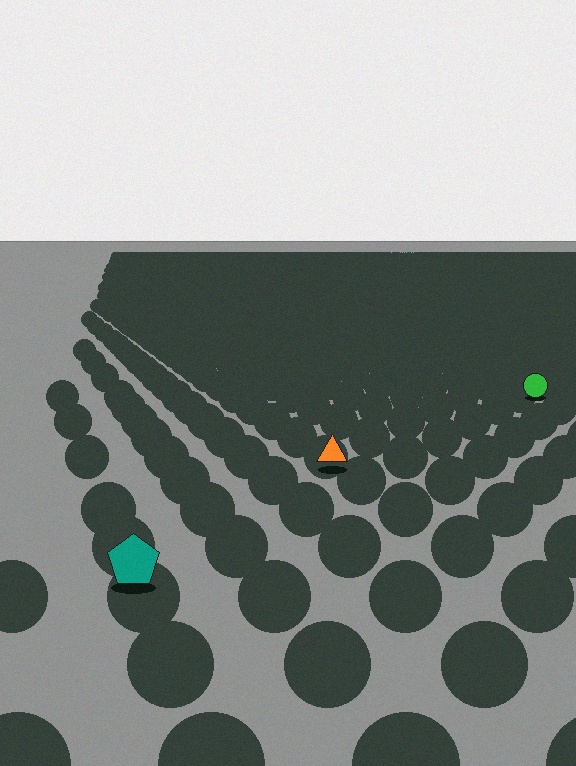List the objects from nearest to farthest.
From nearest to farthest: the teal pentagon, the orange triangle, the green circle.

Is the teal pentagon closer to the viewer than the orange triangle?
Yes. The teal pentagon is closer — you can tell from the texture gradient: the ground texture is coarser near it.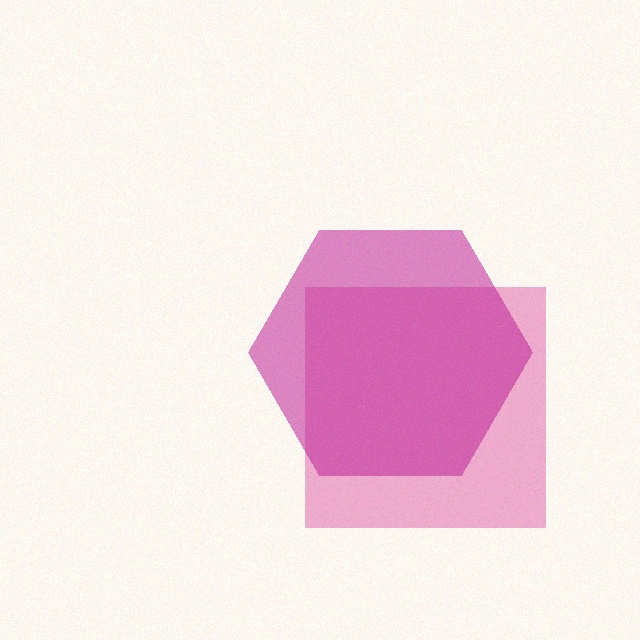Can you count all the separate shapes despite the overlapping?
Yes, there are 2 separate shapes.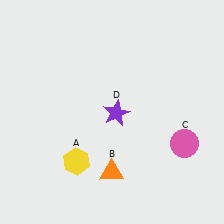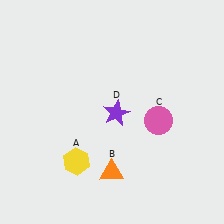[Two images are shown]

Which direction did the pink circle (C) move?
The pink circle (C) moved left.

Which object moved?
The pink circle (C) moved left.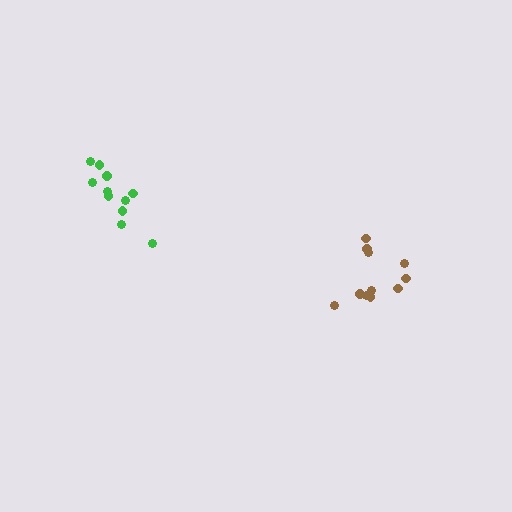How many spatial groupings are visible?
There are 2 spatial groupings.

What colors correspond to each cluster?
The clusters are colored: green, brown.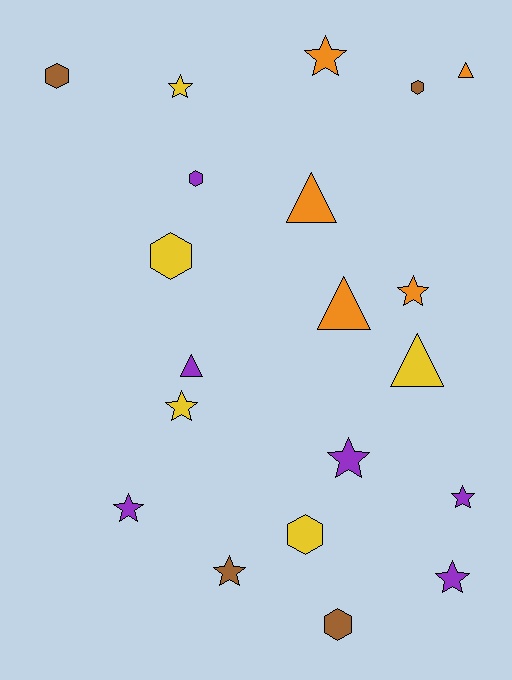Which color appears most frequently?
Purple, with 6 objects.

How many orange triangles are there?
There are 3 orange triangles.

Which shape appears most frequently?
Star, with 9 objects.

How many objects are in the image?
There are 20 objects.